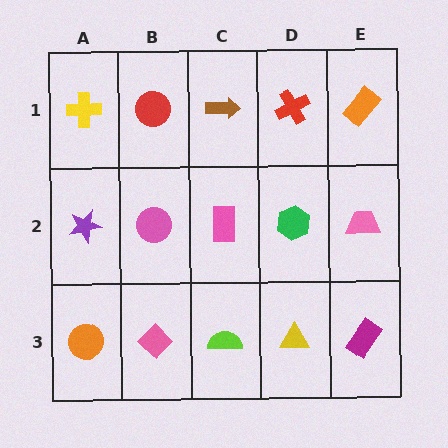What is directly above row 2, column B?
A red circle.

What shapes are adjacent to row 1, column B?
A pink circle (row 2, column B), a yellow cross (row 1, column A), a brown arrow (row 1, column C).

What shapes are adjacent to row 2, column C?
A brown arrow (row 1, column C), a lime semicircle (row 3, column C), a pink circle (row 2, column B), a green hexagon (row 2, column D).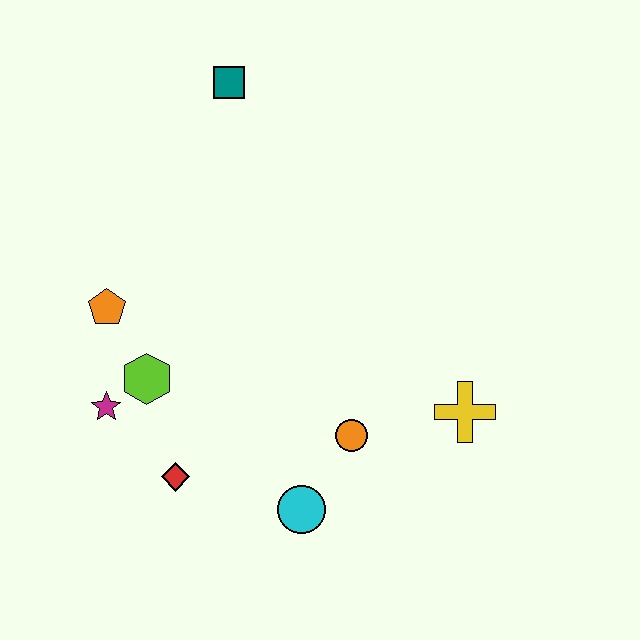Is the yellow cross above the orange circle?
Yes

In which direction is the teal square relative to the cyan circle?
The teal square is above the cyan circle.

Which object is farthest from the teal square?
The cyan circle is farthest from the teal square.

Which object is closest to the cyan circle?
The orange circle is closest to the cyan circle.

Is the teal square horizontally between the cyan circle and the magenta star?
Yes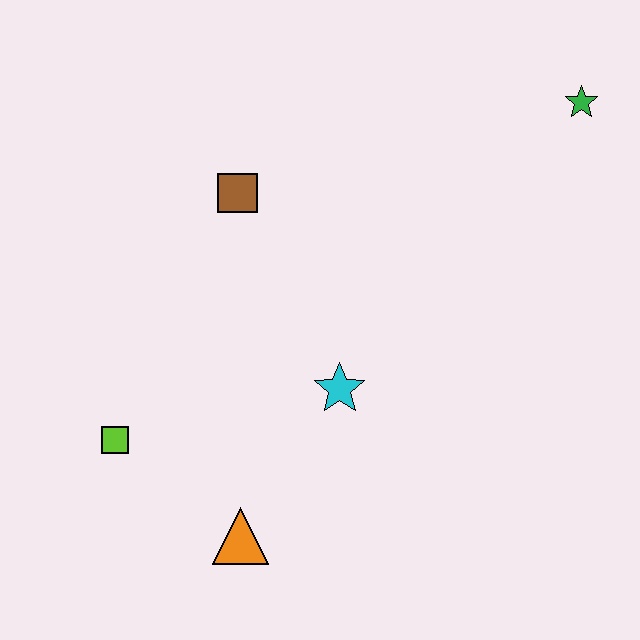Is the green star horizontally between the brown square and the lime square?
No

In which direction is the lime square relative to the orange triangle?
The lime square is to the left of the orange triangle.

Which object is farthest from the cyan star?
The green star is farthest from the cyan star.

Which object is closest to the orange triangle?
The lime square is closest to the orange triangle.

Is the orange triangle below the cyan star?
Yes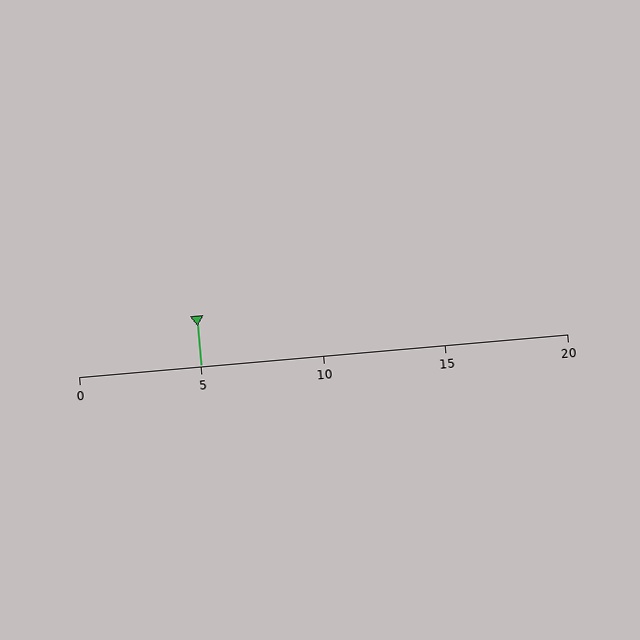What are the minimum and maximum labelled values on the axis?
The axis runs from 0 to 20.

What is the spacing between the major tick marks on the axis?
The major ticks are spaced 5 apart.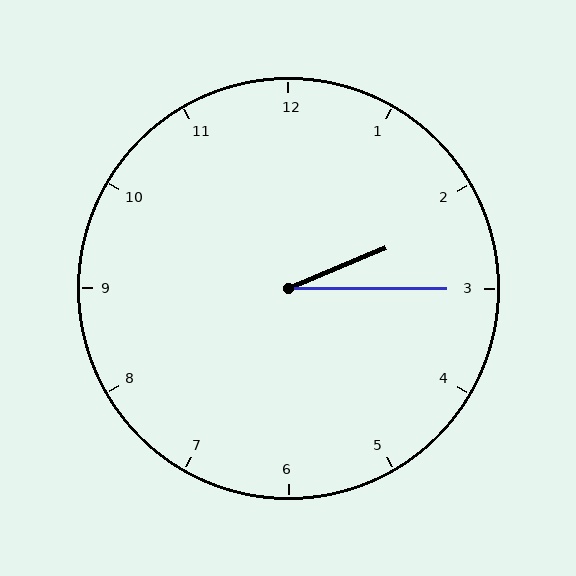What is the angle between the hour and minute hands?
Approximately 22 degrees.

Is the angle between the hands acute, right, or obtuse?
It is acute.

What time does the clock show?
2:15.